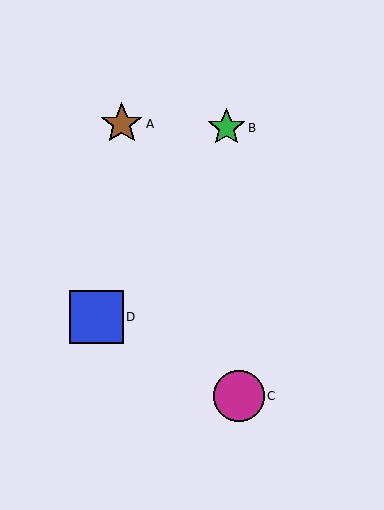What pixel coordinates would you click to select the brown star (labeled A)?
Click at (122, 124) to select the brown star A.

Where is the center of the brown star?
The center of the brown star is at (122, 124).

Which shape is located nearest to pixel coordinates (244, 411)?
The magenta circle (labeled C) at (239, 396) is nearest to that location.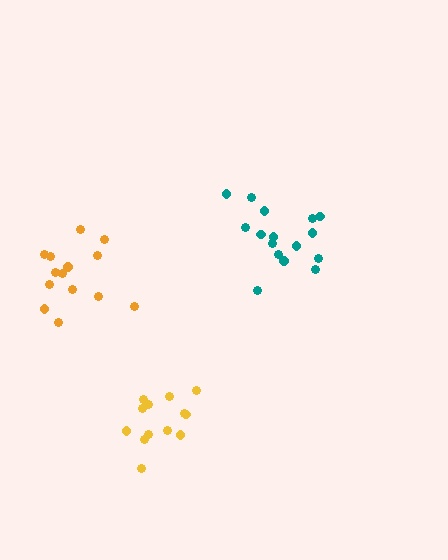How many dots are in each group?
Group 1: 13 dots, Group 2: 14 dots, Group 3: 16 dots (43 total).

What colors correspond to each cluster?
The clusters are colored: yellow, orange, teal.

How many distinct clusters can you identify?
There are 3 distinct clusters.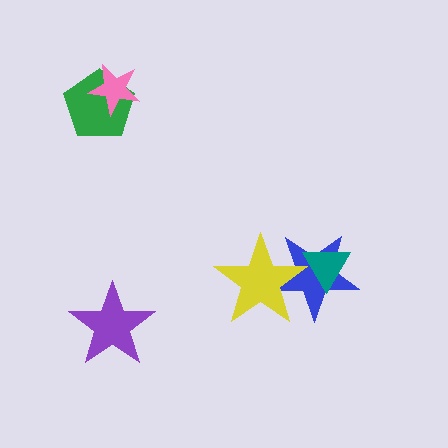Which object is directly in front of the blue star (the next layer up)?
The yellow star is directly in front of the blue star.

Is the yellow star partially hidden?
Yes, it is partially covered by another shape.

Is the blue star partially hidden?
Yes, it is partially covered by another shape.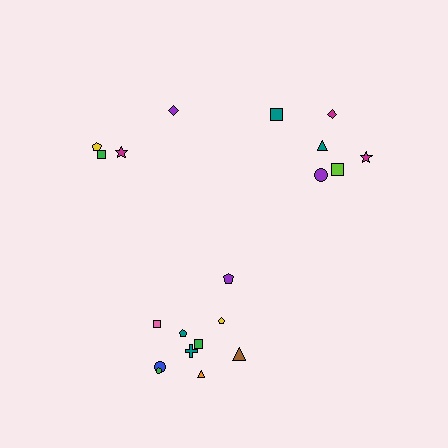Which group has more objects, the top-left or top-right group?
The top-right group.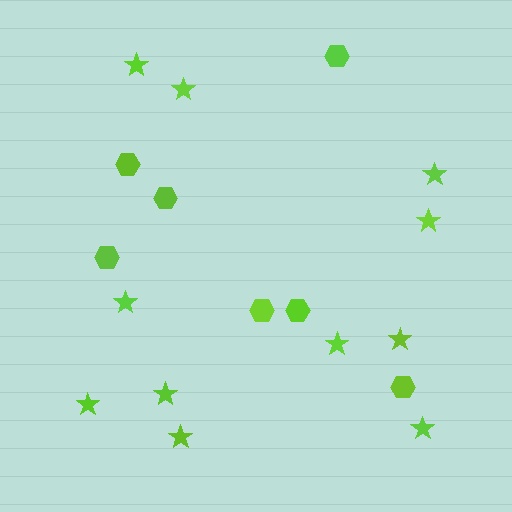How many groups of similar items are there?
There are 2 groups: one group of hexagons (7) and one group of stars (11).